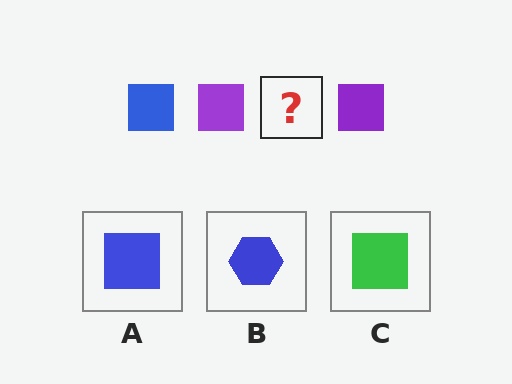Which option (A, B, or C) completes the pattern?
A.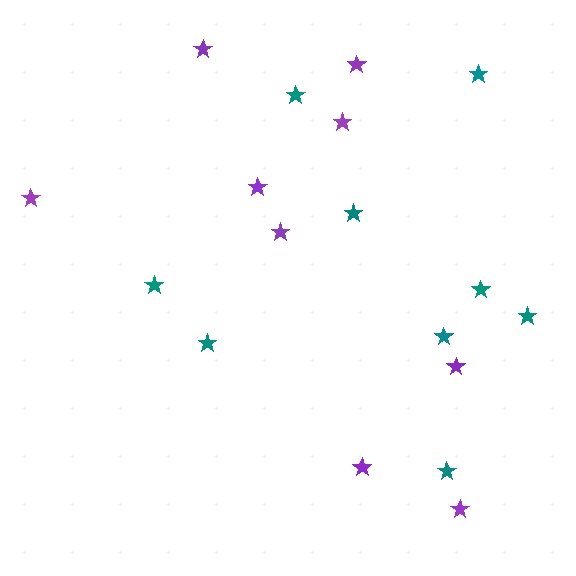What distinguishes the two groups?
There are 2 groups: one group of purple stars (9) and one group of teal stars (9).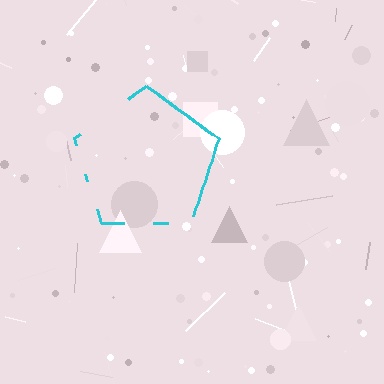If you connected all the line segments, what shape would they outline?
They would outline a pentagon.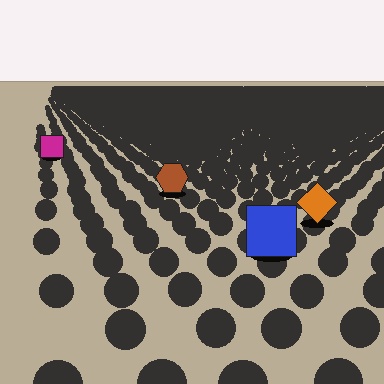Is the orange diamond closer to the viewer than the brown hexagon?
Yes. The orange diamond is closer — you can tell from the texture gradient: the ground texture is coarser near it.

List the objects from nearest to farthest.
From nearest to farthest: the blue square, the orange diamond, the brown hexagon, the magenta square.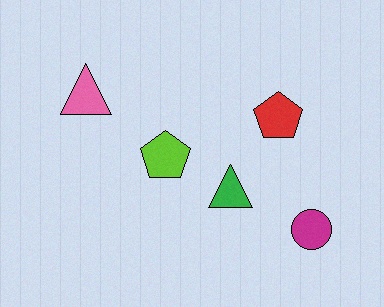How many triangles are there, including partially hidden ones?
There are 2 triangles.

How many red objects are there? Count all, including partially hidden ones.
There is 1 red object.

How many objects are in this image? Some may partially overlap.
There are 5 objects.